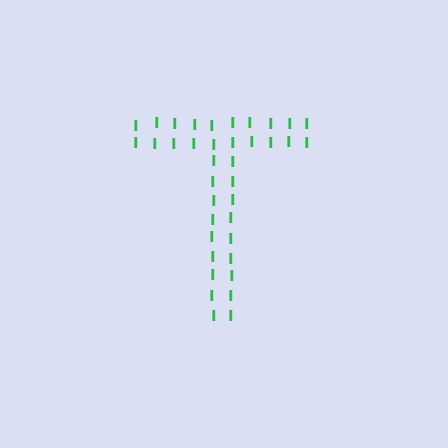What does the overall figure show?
The overall figure shows the letter T.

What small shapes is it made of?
It is made of small letter I's.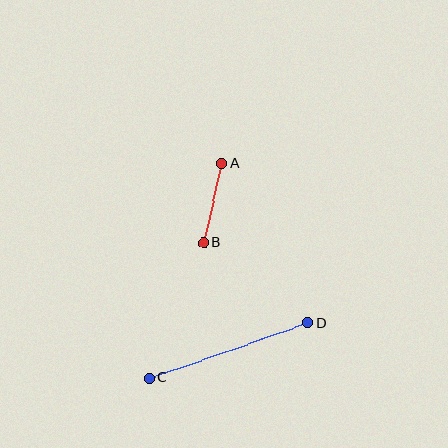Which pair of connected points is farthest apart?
Points C and D are farthest apart.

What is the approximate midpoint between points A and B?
The midpoint is at approximately (213, 203) pixels.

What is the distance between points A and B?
The distance is approximately 82 pixels.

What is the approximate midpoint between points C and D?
The midpoint is at approximately (229, 351) pixels.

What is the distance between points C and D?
The distance is approximately 168 pixels.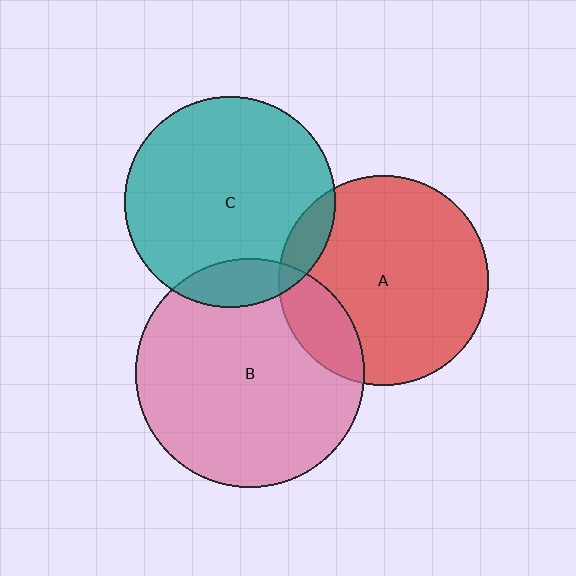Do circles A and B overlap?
Yes.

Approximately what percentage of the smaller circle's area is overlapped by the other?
Approximately 15%.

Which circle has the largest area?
Circle B (pink).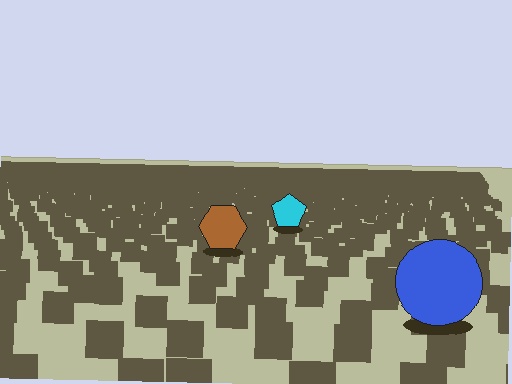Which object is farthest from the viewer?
The cyan pentagon is farthest from the viewer. It appears smaller and the ground texture around it is denser.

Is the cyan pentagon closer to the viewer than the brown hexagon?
No. The brown hexagon is closer — you can tell from the texture gradient: the ground texture is coarser near it.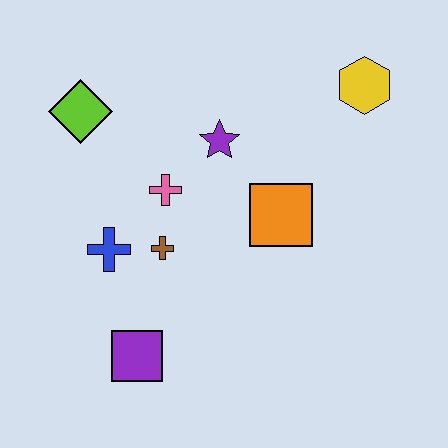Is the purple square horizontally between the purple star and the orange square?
No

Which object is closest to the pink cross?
The brown cross is closest to the pink cross.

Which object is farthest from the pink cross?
The yellow hexagon is farthest from the pink cross.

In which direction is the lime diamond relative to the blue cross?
The lime diamond is above the blue cross.